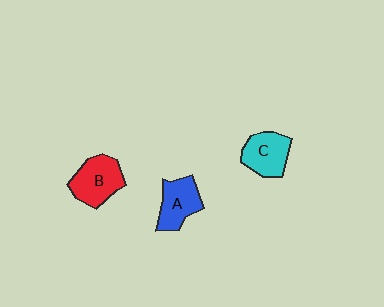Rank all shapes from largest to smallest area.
From largest to smallest: B (red), C (cyan), A (blue).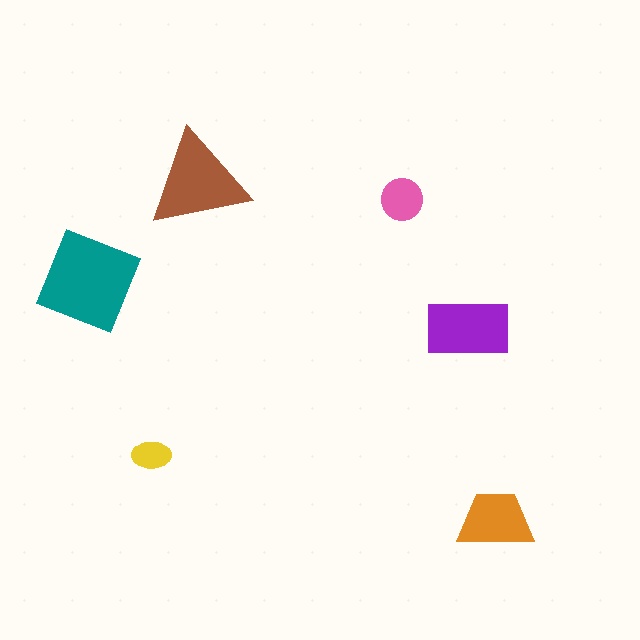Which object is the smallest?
The yellow ellipse.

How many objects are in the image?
There are 6 objects in the image.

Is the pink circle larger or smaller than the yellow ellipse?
Larger.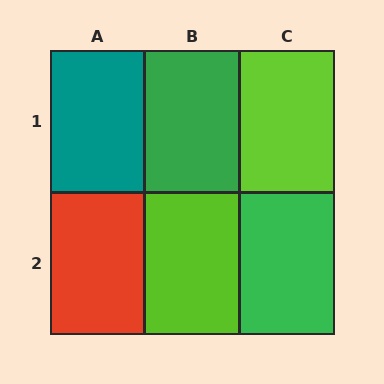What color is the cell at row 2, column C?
Green.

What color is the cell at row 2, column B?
Lime.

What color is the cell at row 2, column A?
Red.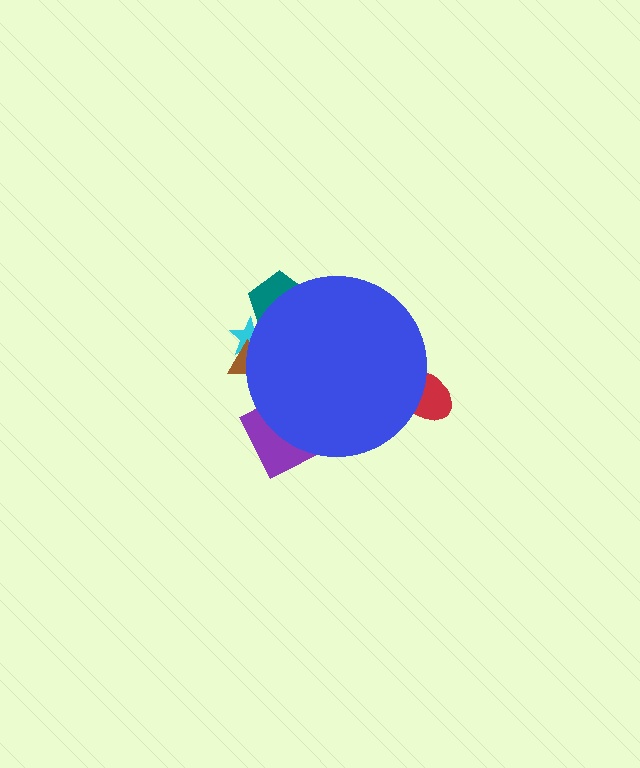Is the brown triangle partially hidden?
Yes, the brown triangle is partially hidden behind the blue circle.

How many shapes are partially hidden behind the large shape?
5 shapes are partially hidden.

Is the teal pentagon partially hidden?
Yes, the teal pentagon is partially hidden behind the blue circle.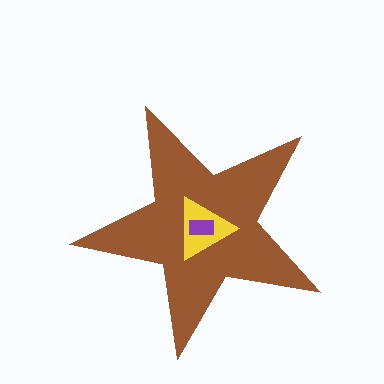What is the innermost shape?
The purple rectangle.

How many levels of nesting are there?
3.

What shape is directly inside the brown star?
The yellow triangle.